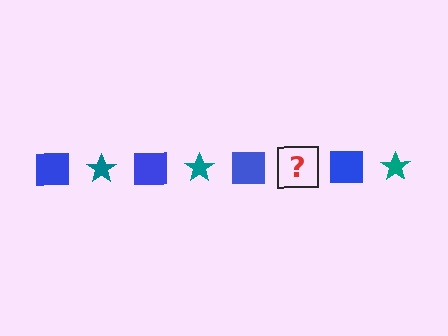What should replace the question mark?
The question mark should be replaced with a teal star.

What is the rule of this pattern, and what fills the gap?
The rule is that the pattern alternates between blue square and teal star. The gap should be filled with a teal star.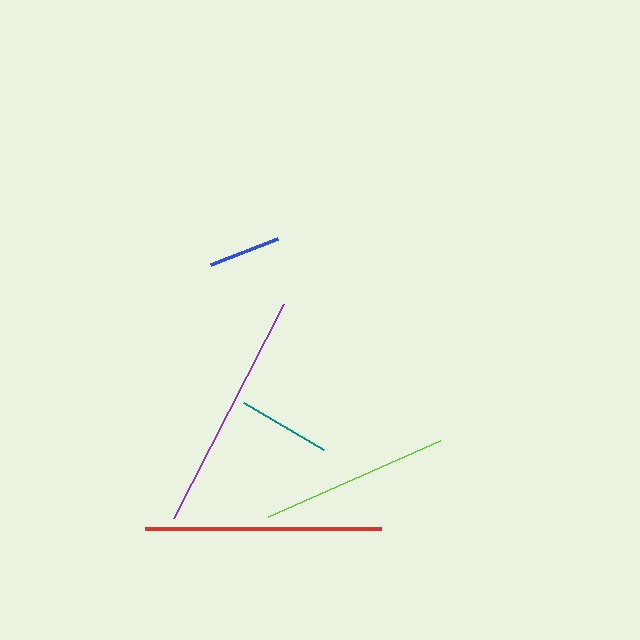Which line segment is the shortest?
The blue line is the shortest at approximately 72 pixels.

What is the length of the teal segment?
The teal segment is approximately 92 pixels long.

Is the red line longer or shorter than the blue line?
The red line is longer than the blue line.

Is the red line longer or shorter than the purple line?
The purple line is longer than the red line.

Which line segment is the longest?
The purple line is the longest at approximately 240 pixels.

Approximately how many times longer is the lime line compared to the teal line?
The lime line is approximately 2.1 times the length of the teal line.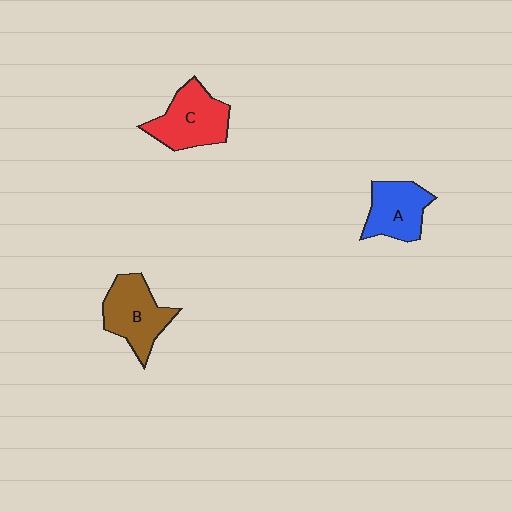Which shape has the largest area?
Shape C (red).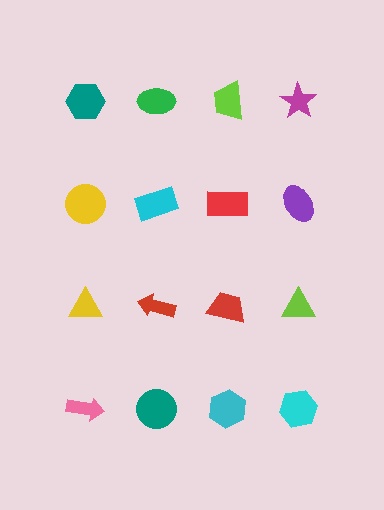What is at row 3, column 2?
A red arrow.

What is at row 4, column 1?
A pink arrow.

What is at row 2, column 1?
A yellow circle.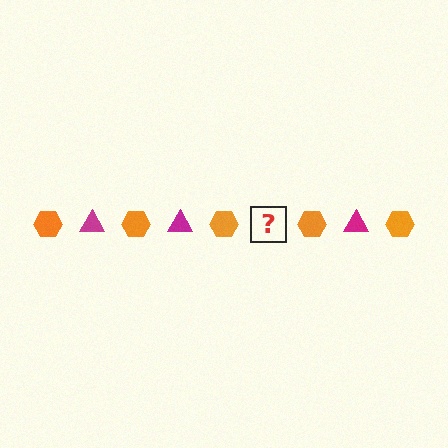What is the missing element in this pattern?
The missing element is a magenta triangle.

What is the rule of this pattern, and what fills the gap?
The rule is that the pattern alternates between orange hexagon and magenta triangle. The gap should be filled with a magenta triangle.